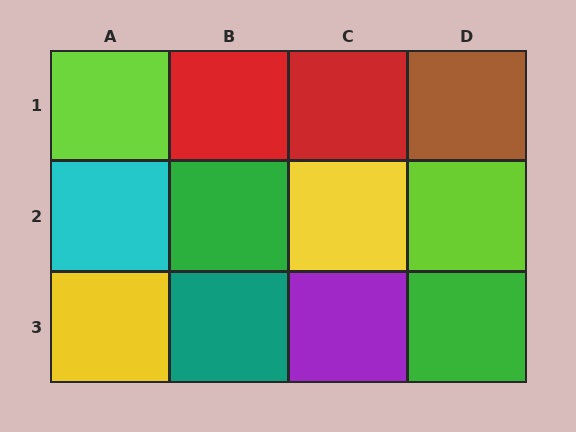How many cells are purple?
1 cell is purple.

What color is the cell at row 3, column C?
Purple.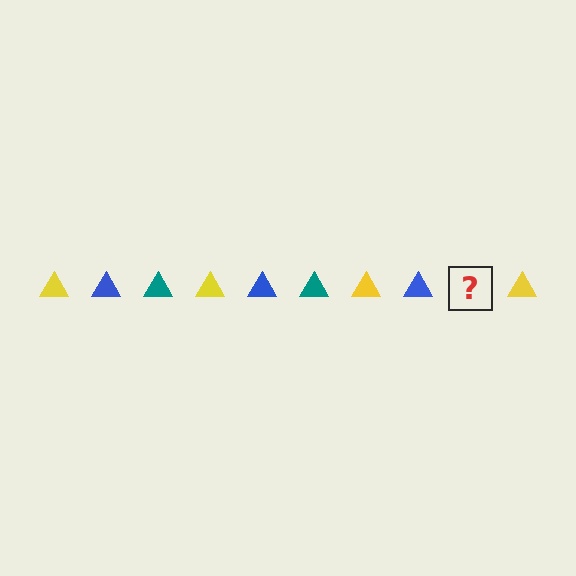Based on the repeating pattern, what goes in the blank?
The blank should be a teal triangle.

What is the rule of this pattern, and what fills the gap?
The rule is that the pattern cycles through yellow, blue, teal triangles. The gap should be filled with a teal triangle.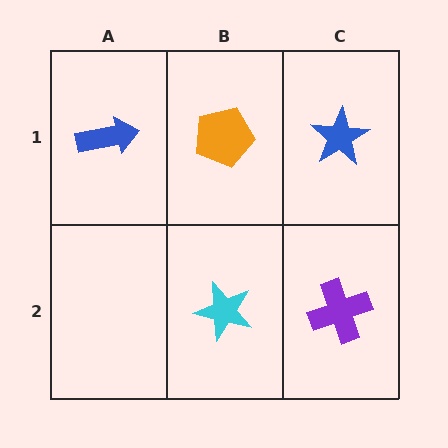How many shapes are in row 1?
3 shapes.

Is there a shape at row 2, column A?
No, that cell is empty.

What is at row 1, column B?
An orange pentagon.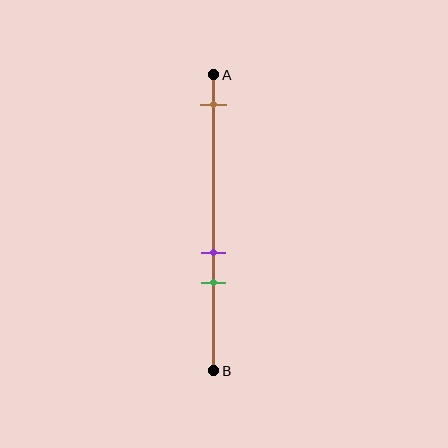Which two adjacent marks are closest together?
The purple and green marks are the closest adjacent pair.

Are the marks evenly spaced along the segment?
No, the marks are not evenly spaced.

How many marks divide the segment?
There are 3 marks dividing the segment.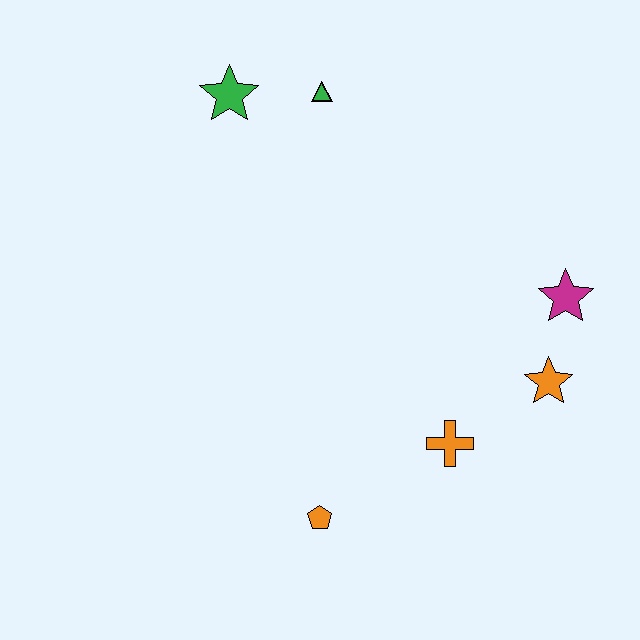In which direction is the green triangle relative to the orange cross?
The green triangle is above the orange cross.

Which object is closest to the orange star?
The magenta star is closest to the orange star.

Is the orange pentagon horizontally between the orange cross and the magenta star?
No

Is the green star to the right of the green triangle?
No